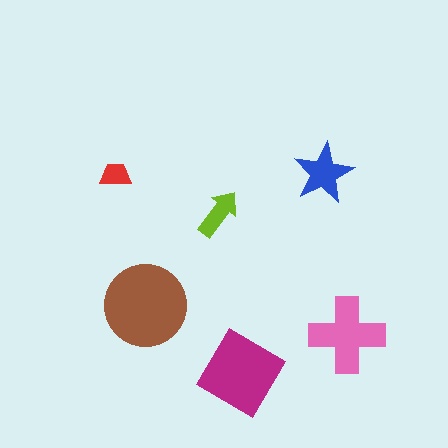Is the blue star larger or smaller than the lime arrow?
Larger.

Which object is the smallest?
The red trapezoid.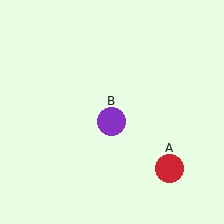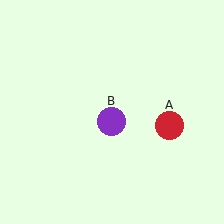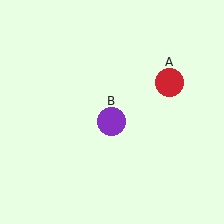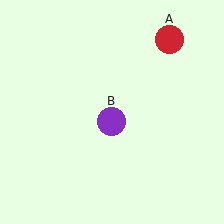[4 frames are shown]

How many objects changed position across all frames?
1 object changed position: red circle (object A).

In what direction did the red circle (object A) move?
The red circle (object A) moved up.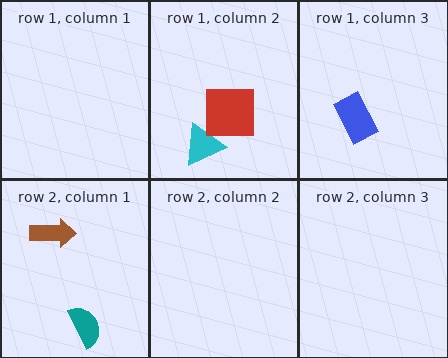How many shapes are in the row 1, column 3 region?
1.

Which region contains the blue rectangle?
The row 1, column 3 region.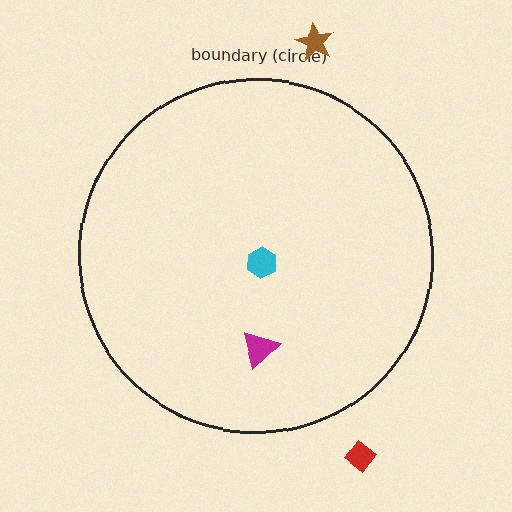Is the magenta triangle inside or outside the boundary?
Inside.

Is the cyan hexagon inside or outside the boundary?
Inside.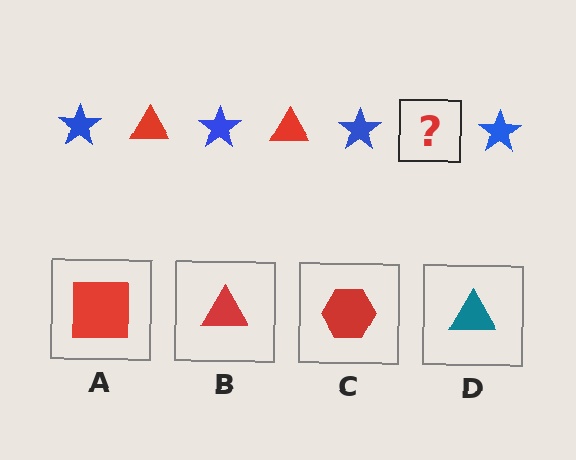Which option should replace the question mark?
Option B.